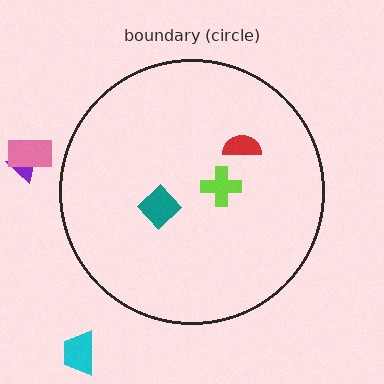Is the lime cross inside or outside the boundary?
Inside.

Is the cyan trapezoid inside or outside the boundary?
Outside.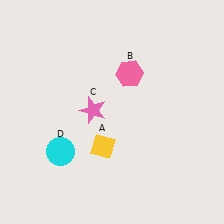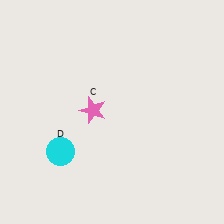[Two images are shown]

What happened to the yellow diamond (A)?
The yellow diamond (A) was removed in Image 2. It was in the bottom-left area of Image 1.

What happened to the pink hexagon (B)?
The pink hexagon (B) was removed in Image 2. It was in the top-right area of Image 1.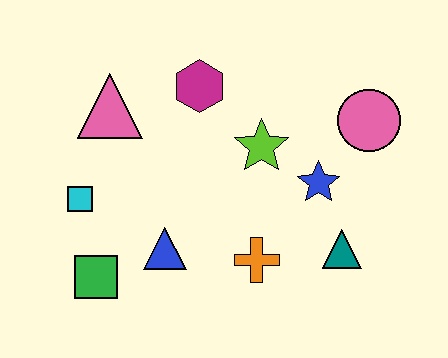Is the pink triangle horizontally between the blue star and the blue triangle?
No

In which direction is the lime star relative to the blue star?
The lime star is to the left of the blue star.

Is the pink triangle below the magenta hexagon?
Yes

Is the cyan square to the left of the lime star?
Yes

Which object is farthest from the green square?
The pink circle is farthest from the green square.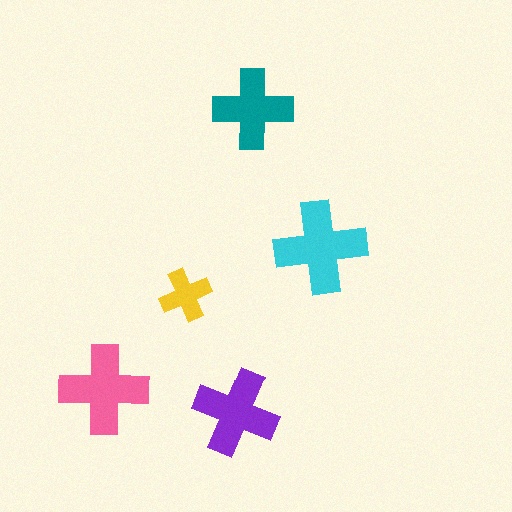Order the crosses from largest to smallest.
the cyan one, the pink one, the purple one, the teal one, the yellow one.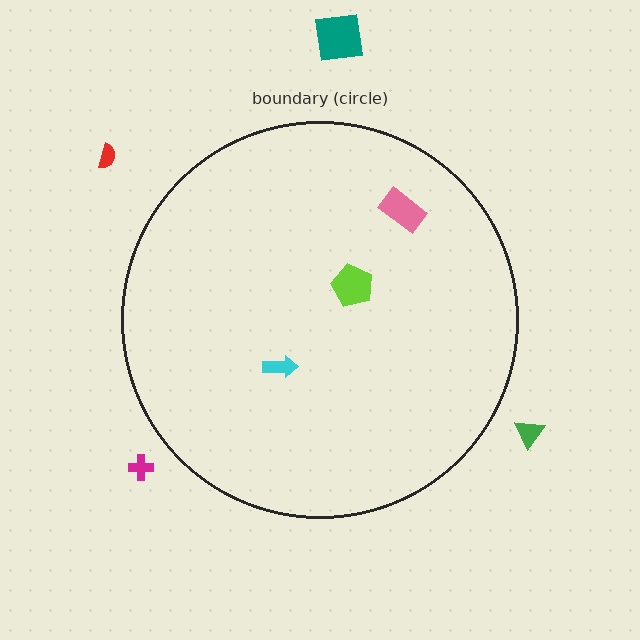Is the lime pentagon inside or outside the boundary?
Inside.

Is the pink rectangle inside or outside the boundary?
Inside.